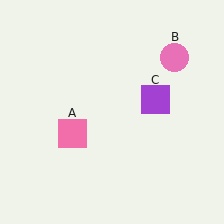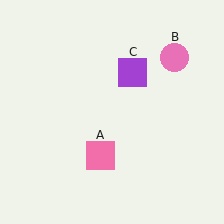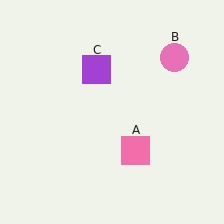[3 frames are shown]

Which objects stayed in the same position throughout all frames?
Pink circle (object B) remained stationary.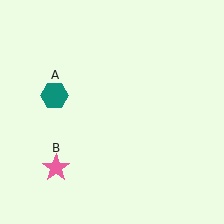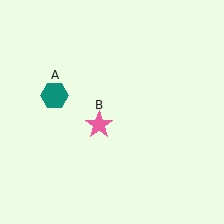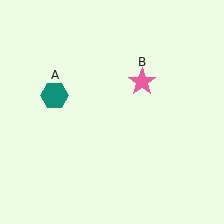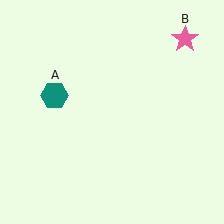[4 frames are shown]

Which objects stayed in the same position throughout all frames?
Teal hexagon (object A) remained stationary.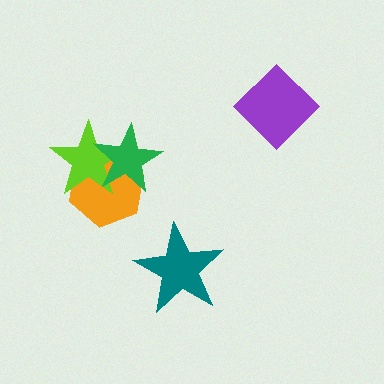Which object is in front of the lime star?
The green star is in front of the lime star.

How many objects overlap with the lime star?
2 objects overlap with the lime star.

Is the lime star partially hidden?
Yes, it is partially covered by another shape.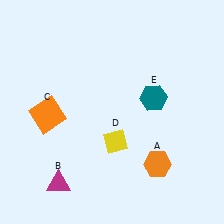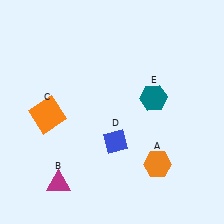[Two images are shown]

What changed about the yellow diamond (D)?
In Image 1, D is yellow. In Image 2, it changed to blue.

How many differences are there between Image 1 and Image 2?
There is 1 difference between the two images.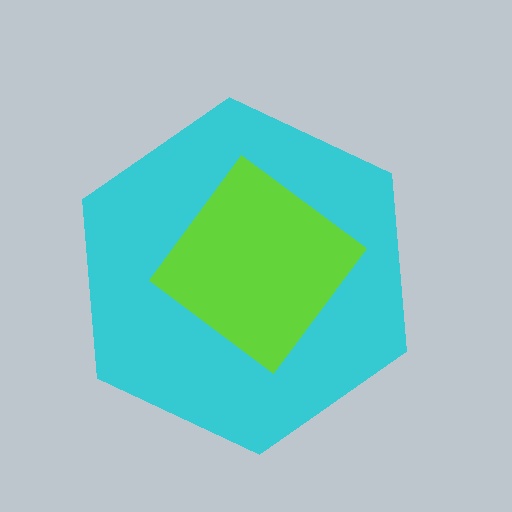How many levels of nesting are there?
2.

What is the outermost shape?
The cyan hexagon.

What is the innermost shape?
The lime diamond.